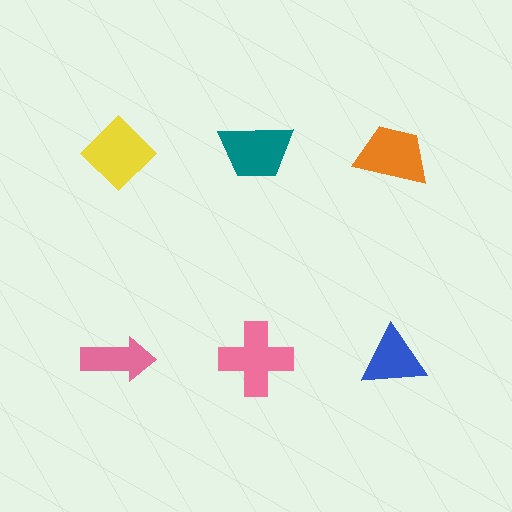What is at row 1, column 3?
An orange trapezoid.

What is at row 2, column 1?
A pink arrow.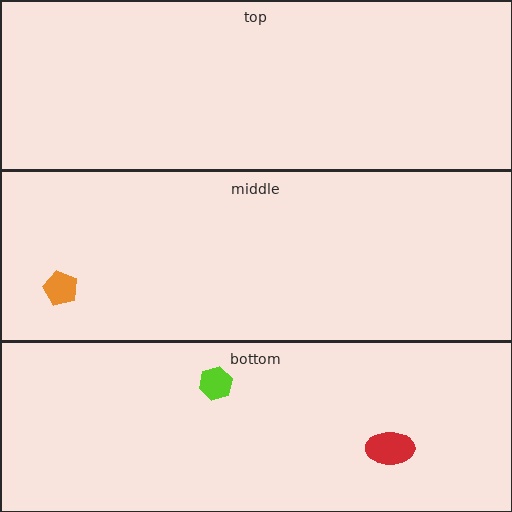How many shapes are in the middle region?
1.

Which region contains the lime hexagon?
The bottom region.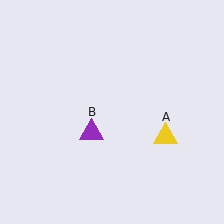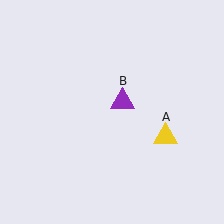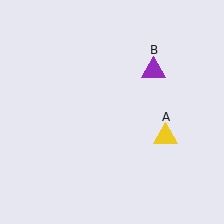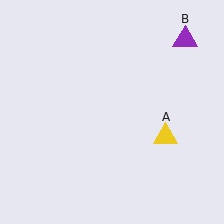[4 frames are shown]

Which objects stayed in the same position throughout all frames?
Yellow triangle (object A) remained stationary.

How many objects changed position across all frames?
1 object changed position: purple triangle (object B).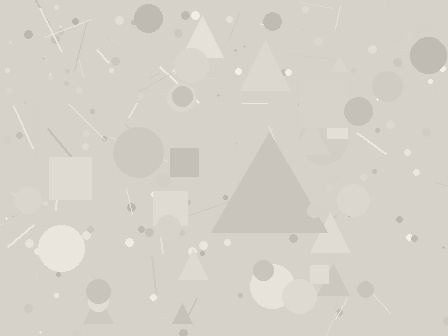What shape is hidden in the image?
A triangle is hidden in the image.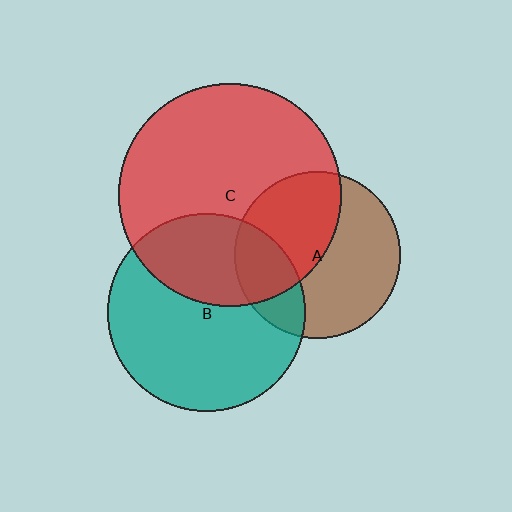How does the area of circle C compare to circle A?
Approximately 1.8 times.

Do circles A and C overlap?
Yes.